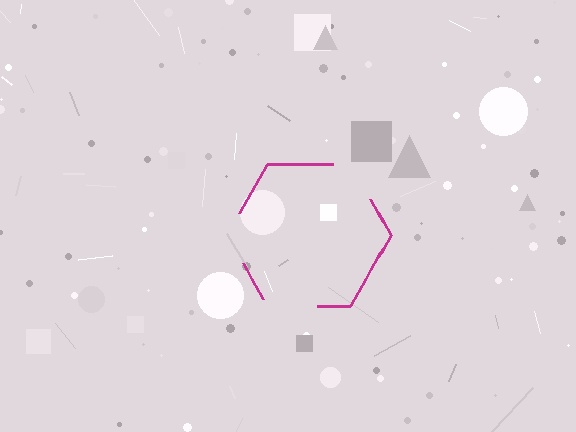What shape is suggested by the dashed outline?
The dashed outline suggests a hexagon.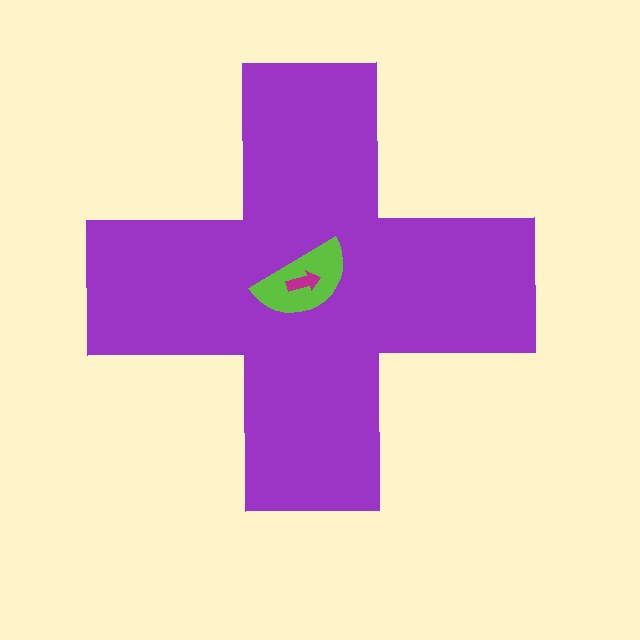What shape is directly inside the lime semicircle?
The magenta arrow.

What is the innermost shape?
The magenta arrow.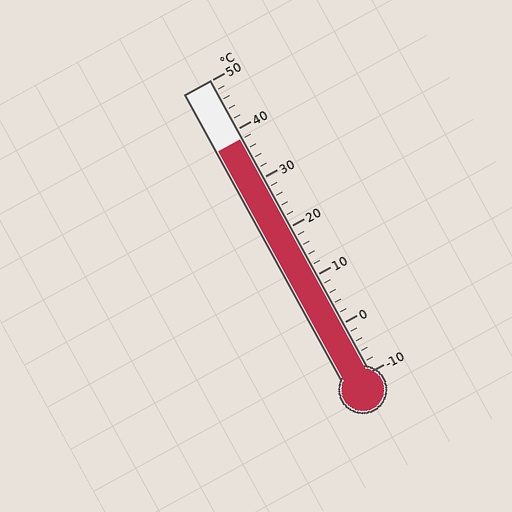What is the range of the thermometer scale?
The thermometer scale ranges from -10°C to 50°C.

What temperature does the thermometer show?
The thermometer shows approximately 38°C.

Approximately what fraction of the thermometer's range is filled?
The thermometer is filled to approximately 80% of its range.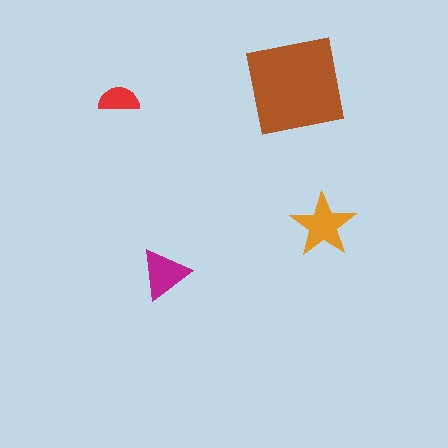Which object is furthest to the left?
The red semicircle is leftmost.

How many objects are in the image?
There are 4 objects in the image.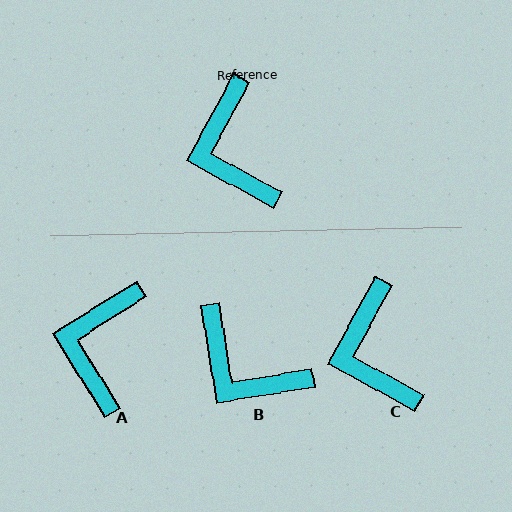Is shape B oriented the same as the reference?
No, it is off by about 38 degrees.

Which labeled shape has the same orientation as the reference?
C.